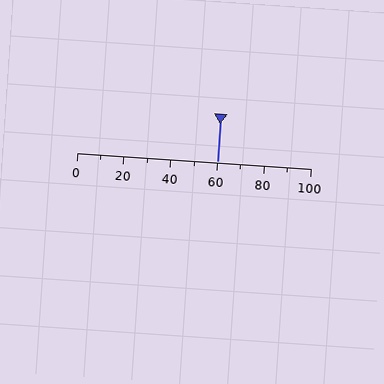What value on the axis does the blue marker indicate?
The marker indicates approximately 60.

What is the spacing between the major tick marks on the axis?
The major ticks are spaced 20 apart.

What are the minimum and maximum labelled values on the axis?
The axis runs from 0 to 100.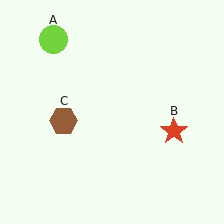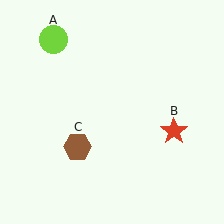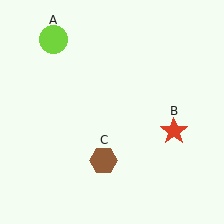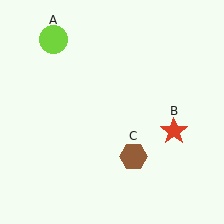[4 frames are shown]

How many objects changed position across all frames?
1 object changed position: brown hexagon (object C).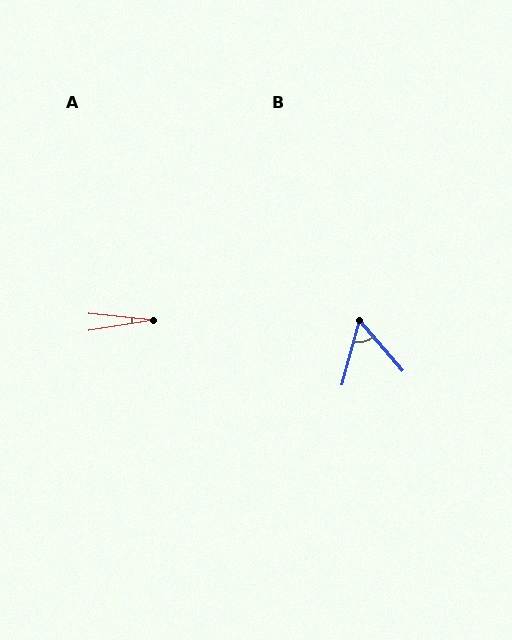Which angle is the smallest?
A, at approximately 15 degrees.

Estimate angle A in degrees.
Approximately 15 degrees.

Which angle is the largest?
B, at approximately 56 degrees.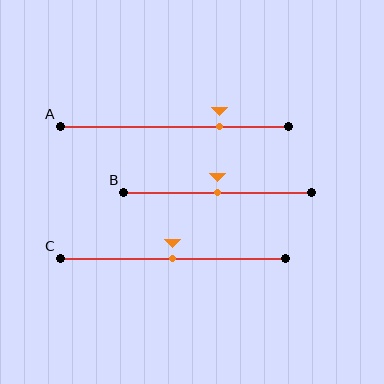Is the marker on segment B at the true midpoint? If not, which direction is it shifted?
Yes, the marker on segment B is at the true midpoint.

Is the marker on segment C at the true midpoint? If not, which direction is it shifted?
Yes, the marker on segment C is at the true midpoint.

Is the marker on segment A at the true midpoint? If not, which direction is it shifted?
No, the marker on segment A is shifted to the right by about 20% of the segment length.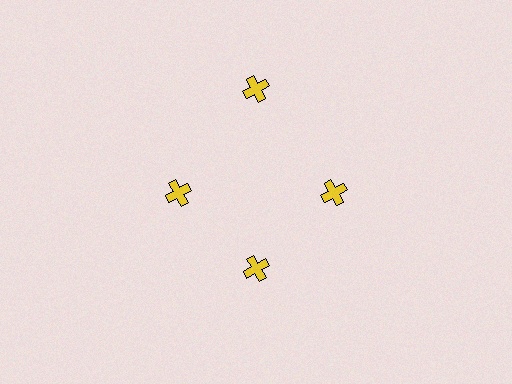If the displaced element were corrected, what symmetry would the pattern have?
It would have 4-fold rotational symmetry — the pattern would map onto itself every 90 degrees.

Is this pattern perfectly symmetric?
No. The 4 yellow crosses are arranged in a ring, but one element near the 12 o'clock position is pushed outward from the center, breaking the 4-fold rotational symmetry.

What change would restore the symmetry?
The symmetry would be restored by moving it inward, back onto the ring so that all 4 crosses sit at equal angles and equal distance from the center.